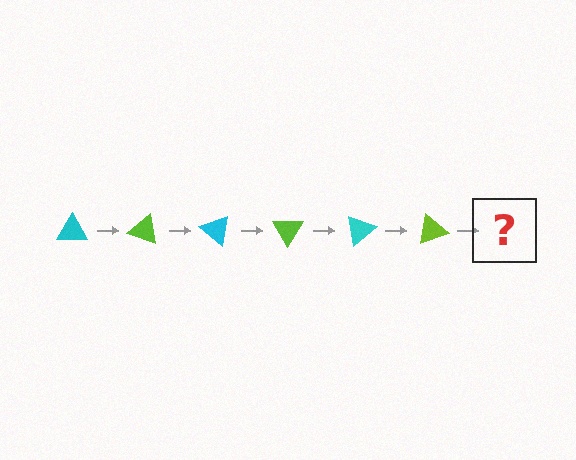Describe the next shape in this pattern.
It should be a cyan triangle, rotated 120 degrees from the start.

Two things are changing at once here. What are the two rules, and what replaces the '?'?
The two rules are that it rotates 20 degrees each step and the color cycles through cyan and lime. The '?' should be a cyan triangle, rotated 120 degrees from the start.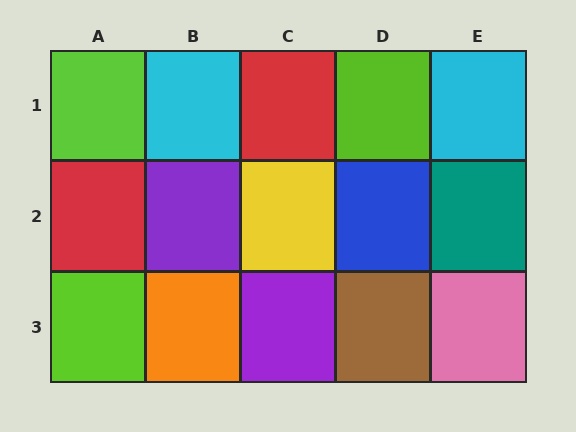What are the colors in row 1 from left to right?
Lime, cyan, red, lime, cyan.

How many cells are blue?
1 cell is blue.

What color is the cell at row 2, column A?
Red.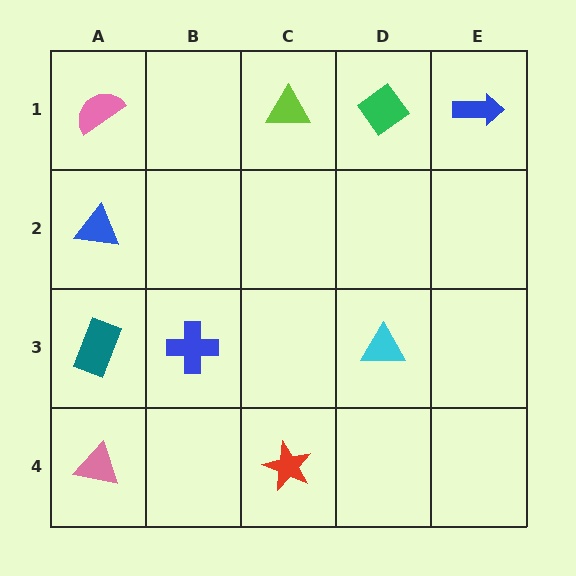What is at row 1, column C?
A lime triangle.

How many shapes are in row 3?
3 shapes.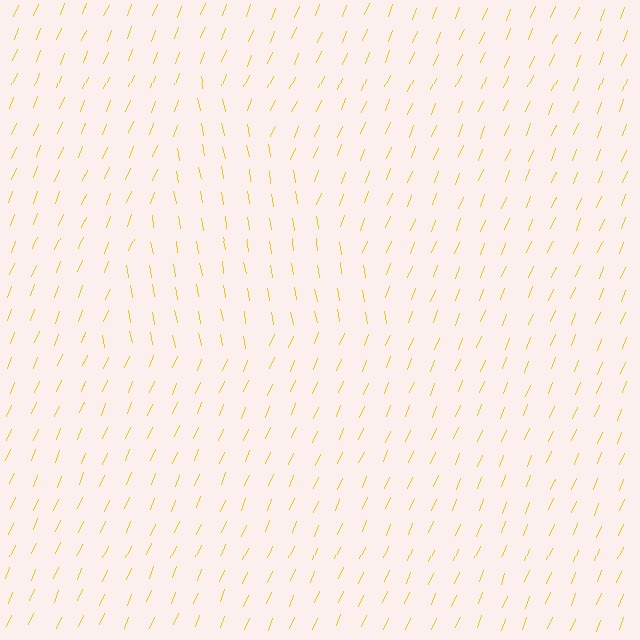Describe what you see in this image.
The image is filled with small yellow line segments. A triangle region in the image has lines oriented differently from the surrounding lines, creating a visible texture boundary.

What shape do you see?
I see a triangle.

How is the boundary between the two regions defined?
The boundary is defined purely by a change in line orientation (approximately 33 degrees difference). All lines are the same color and thickness.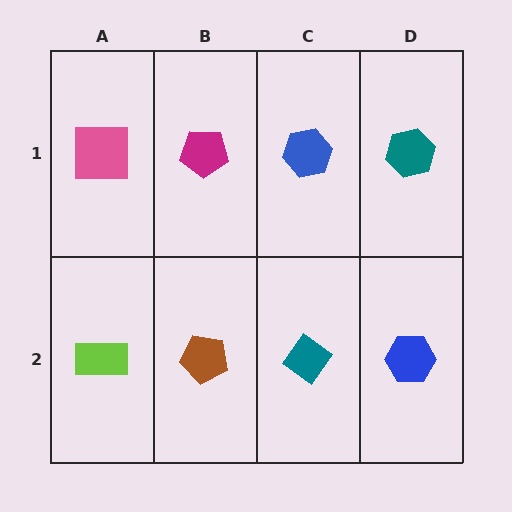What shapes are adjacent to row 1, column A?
A lime rectangle (row 2, column A), a magenta pentagon (row 1, column B).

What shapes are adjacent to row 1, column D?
A blue hexagon (row 2, column D), a blue hexagon (row 1, column C).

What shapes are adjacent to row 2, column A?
A pink square (row 1, column A), a brown pentagon (row 2, column B).